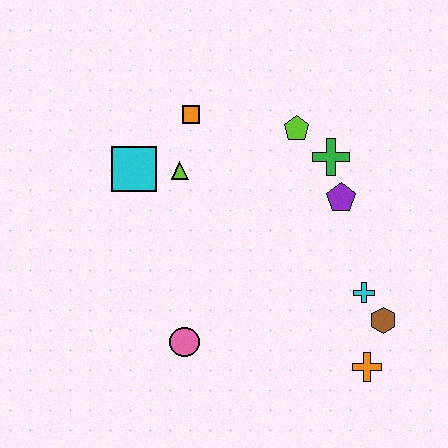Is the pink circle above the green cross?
No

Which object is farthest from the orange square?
The orange cross is farthest from the orange square.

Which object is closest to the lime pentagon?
The green cross is closest to the lime pentagon.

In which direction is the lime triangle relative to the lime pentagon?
The lime triangle is to the left of the lime pentagon.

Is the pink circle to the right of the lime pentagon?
No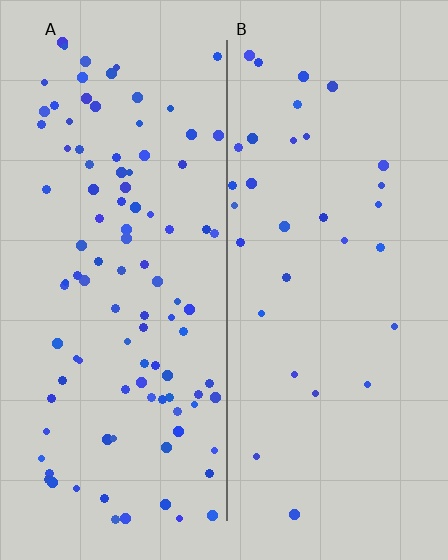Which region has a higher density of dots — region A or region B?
A (the left).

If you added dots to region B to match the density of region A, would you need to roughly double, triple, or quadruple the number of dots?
Approximately triple.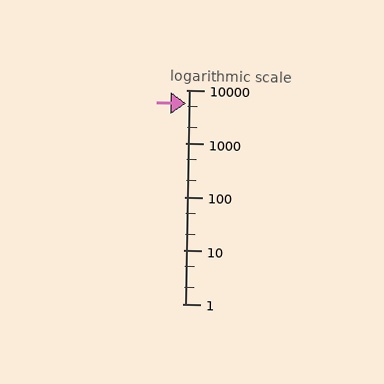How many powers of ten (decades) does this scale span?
The scale spans 4 decades, from 1 to 10000.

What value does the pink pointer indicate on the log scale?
The pointer indicates approximately 5700.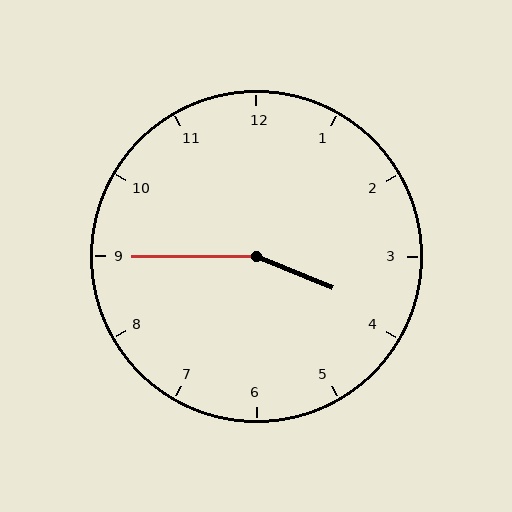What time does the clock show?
3:45.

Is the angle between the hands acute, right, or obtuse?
It is obtuse.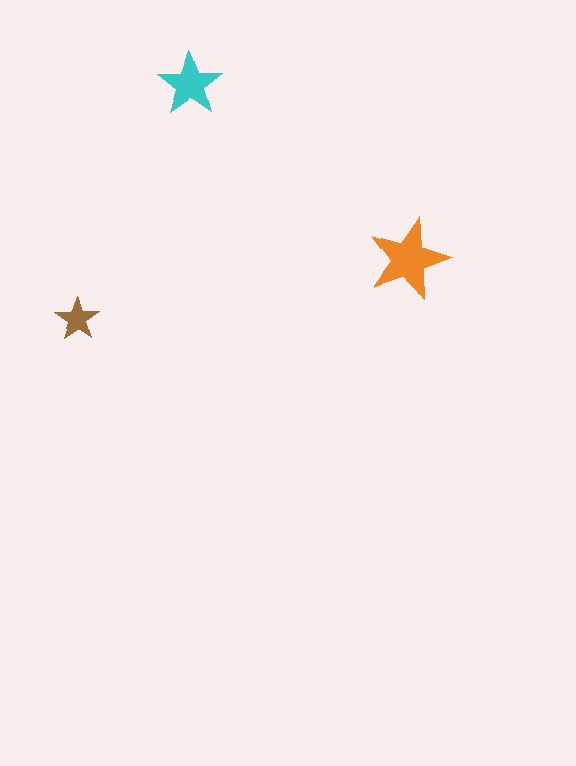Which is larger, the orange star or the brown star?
The orange one.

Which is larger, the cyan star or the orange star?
The orange one.